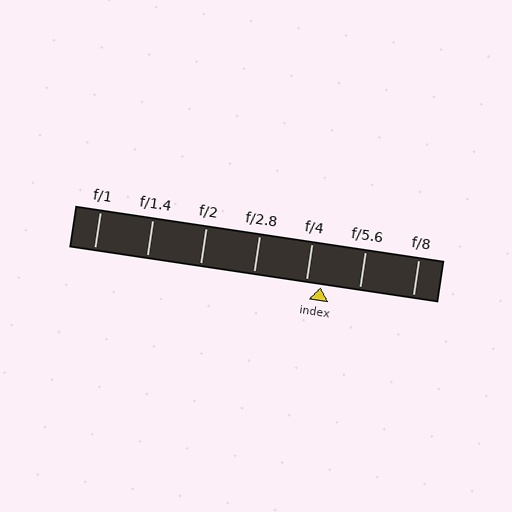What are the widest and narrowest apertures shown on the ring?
The widest aperture shown is f/1 and the narrowest is f/8.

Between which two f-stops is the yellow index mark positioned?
The index mark is between f/4 and f/5.6.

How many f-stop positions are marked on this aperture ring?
There are 7 f-stop positions marked.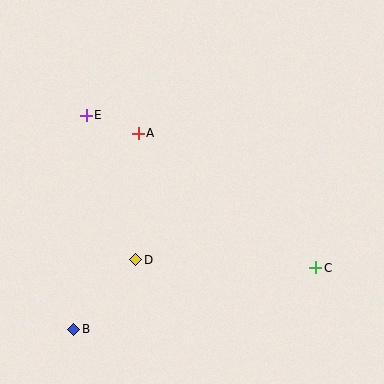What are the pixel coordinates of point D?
Point D is at (136, 260).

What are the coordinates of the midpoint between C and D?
The midpoint between C and D is at (226, 264).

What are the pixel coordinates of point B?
Point B is at (74, 329).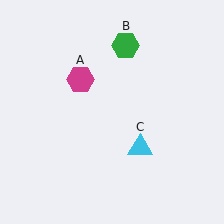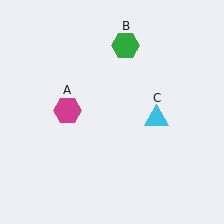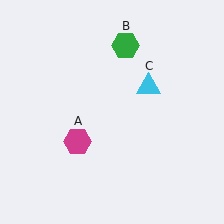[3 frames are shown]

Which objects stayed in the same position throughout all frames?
Green hexagon (object B) remained stationary.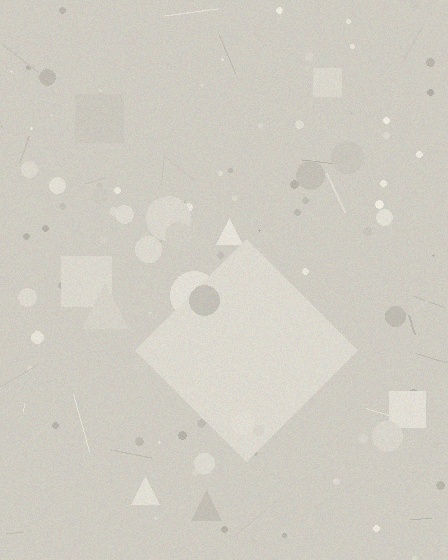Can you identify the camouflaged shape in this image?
The camouflaged shape is a diamond.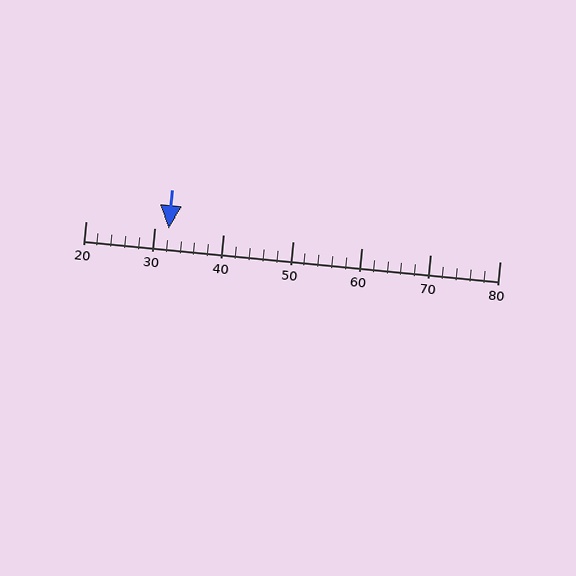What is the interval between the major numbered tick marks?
The major tick marks are spaced 10 units apart.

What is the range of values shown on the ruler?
The ruler shows values from 20 to 80.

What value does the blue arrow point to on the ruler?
The blue arrow points to approximately 32.